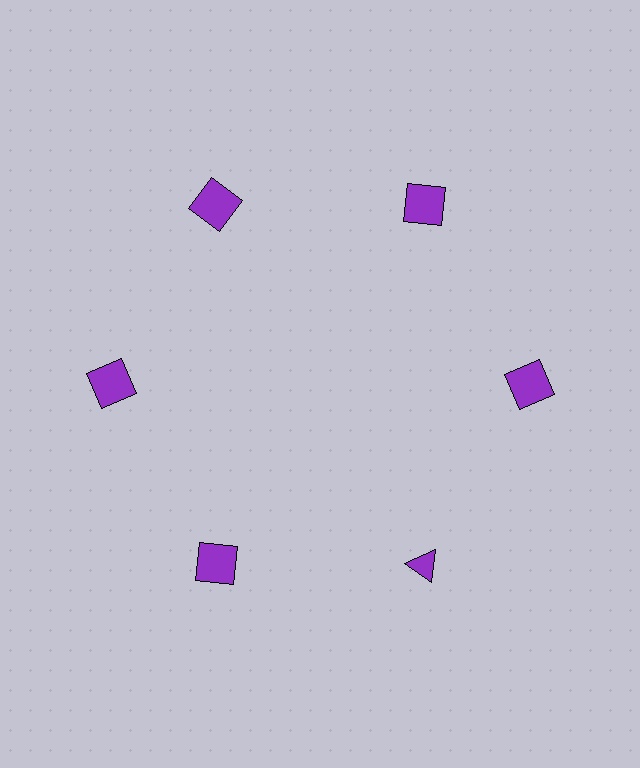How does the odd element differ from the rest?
It has a different shape: triangle instead of square.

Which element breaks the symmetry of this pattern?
The purple triangle at roughly the 5 o'clock position breaks the symmetry. All other shapes are purple squares.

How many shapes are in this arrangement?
There are 6 shapes arranged in a ring pattern.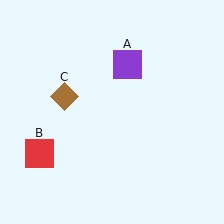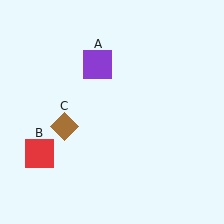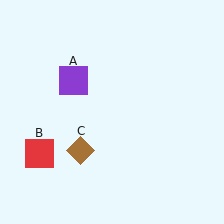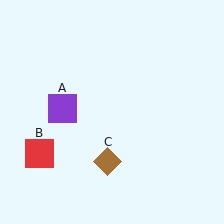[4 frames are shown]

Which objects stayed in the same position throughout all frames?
Red square (object B) remained stationary.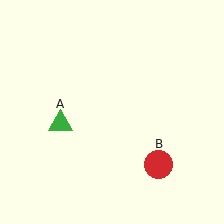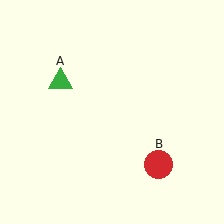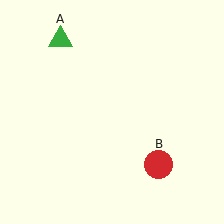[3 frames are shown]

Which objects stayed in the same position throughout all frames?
Red circle (object B) remained stationary.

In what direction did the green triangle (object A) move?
The green triangle (object A) moved up.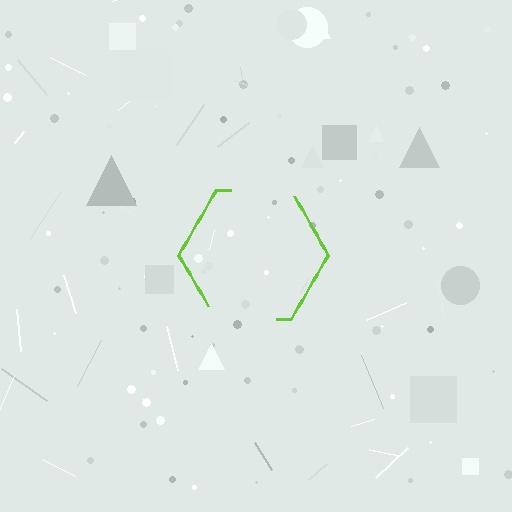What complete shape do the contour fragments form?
The contour fragments form a hexagon.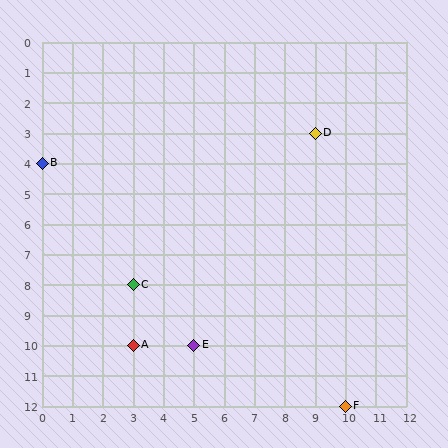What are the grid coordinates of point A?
Point A is at grid coordinates (3, 10).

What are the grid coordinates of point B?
Point B is at grid coordinates (0, 4).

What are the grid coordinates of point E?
Point E is at grid coordinates (5, 10).